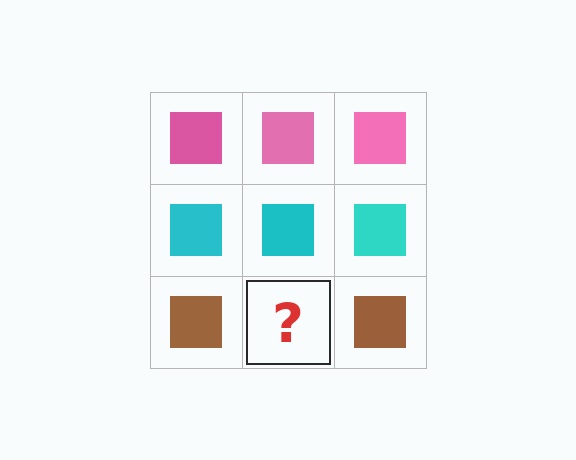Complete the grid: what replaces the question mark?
The question mark should be replaced with a brown square.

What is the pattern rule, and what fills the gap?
The rule is that each row has a consistent color. The gap should be filled with a brown square.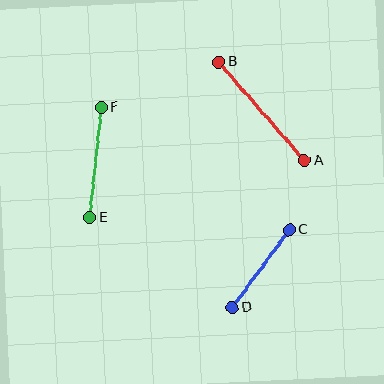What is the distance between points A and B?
The distance is approximately 131 pixels.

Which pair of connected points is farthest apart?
Points A and B are farthest apart.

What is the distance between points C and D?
The distance is approximately 96 pixels.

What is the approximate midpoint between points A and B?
The midpoint is at approximately (261, 111) pixels.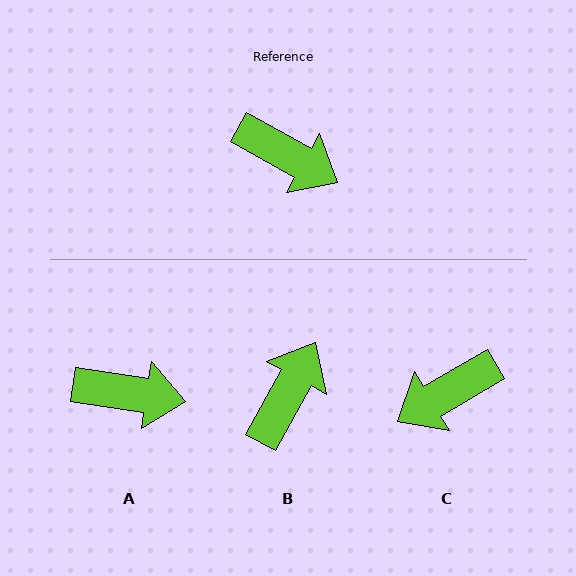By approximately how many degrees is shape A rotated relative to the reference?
Approximately 21 degrees counter-clockwise.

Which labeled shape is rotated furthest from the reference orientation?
C, about 121 degrees away.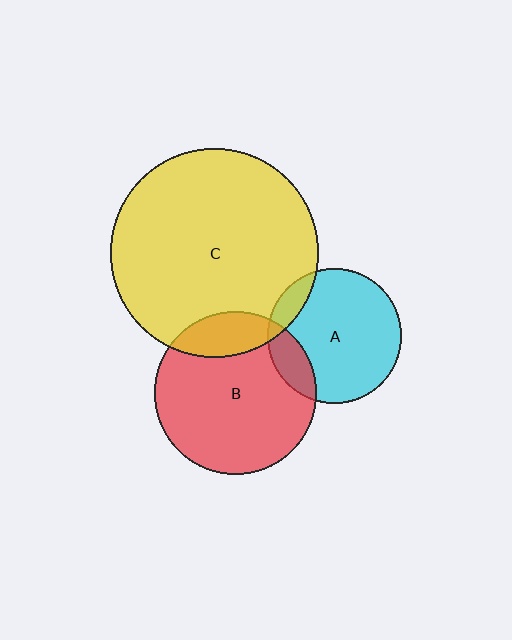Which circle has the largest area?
Circle C (yellow).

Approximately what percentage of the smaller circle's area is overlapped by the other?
Approximately 15%.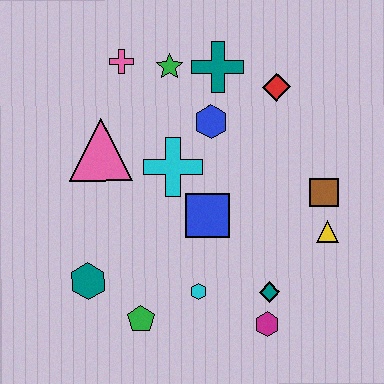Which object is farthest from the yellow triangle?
The pink cross is farthest from the yellow triangle.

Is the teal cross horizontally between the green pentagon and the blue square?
No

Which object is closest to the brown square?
The yellow triangle is closest to the brown square.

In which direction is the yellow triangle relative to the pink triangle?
The yellow triangle is to the right of the pink triangle.